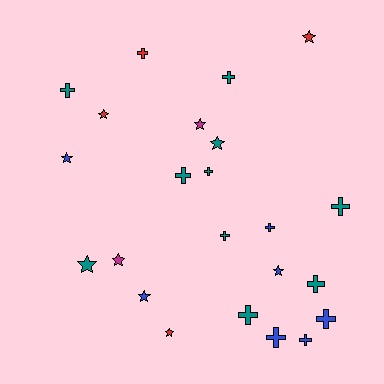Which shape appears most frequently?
Cross, with 13 objects.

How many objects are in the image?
There are 23 objects.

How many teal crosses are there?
There are 8 teal crosses.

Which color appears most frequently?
Teal, with 10 objects.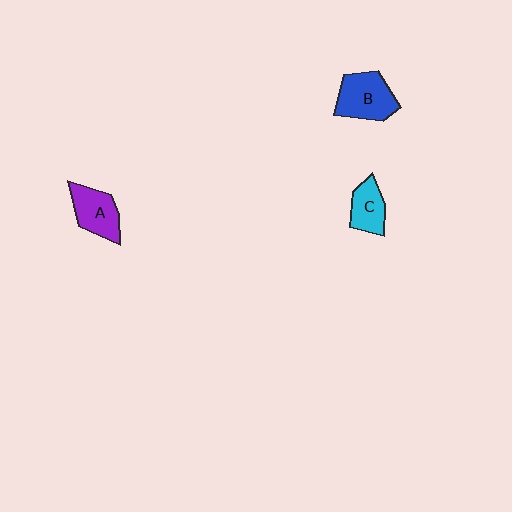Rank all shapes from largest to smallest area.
From largest to smallest: B (blue), A (purple), C (cyan).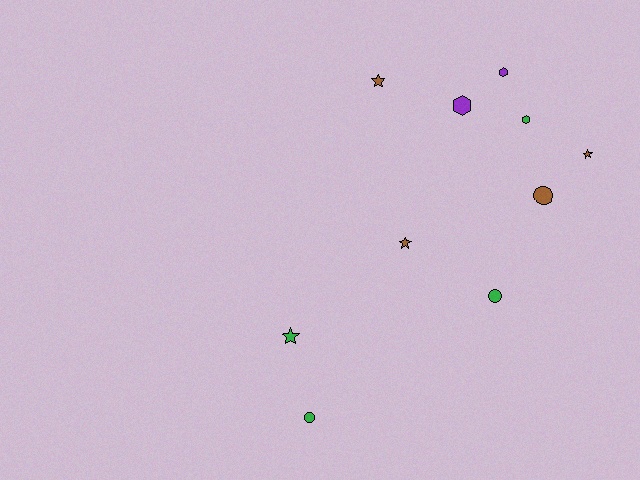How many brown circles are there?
There is 1 brown circle.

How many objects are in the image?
There are 10 objects.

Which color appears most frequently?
Green, with 4 objects.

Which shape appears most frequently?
Star, with 4 objects.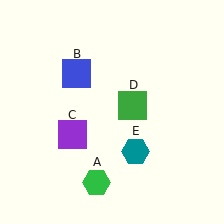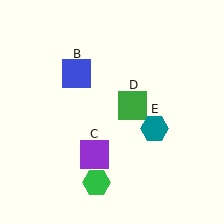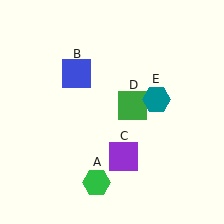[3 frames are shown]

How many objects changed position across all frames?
2 objects changed position: purple square (object C), teal hexagon (object E).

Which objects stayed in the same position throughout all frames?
Green hexagon (object A) and blue square (object B) and green square (object D) remained stationary.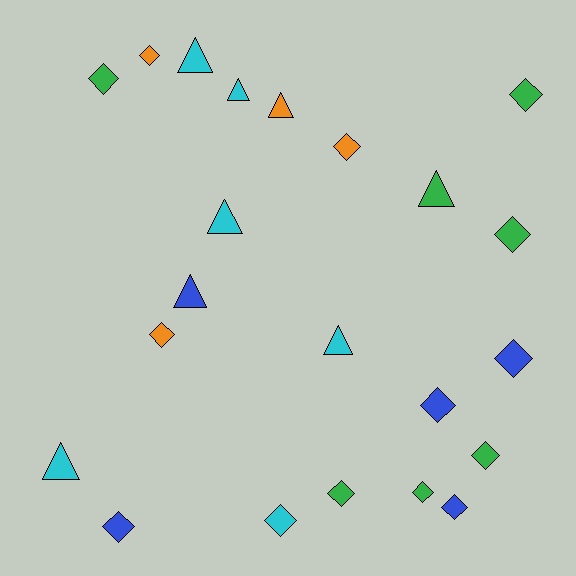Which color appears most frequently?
Green, with 7 objects.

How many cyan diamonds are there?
There is 1 cyan diamond.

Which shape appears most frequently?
Diamond, with 14 objects.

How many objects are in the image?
There are 22 objects.